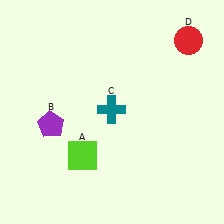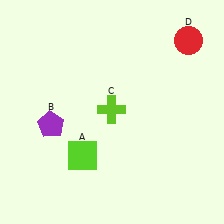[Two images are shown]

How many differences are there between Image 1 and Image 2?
There is 1 difference between the two images.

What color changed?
The cross (C) changed from teal in Image 1 to lime in Image 2.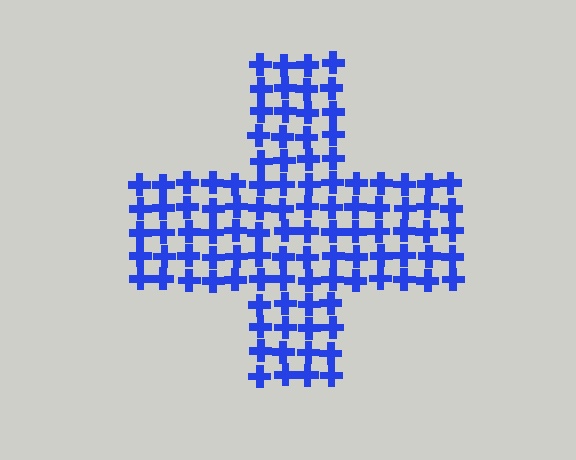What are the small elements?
The small elements are crosses.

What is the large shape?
The large shape is a cross.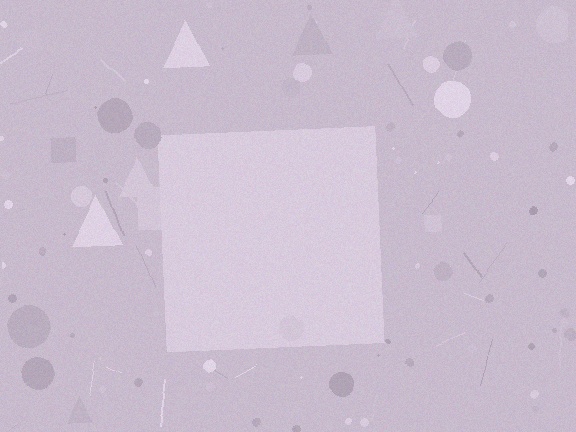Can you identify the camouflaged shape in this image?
The camouflaged shape is a square.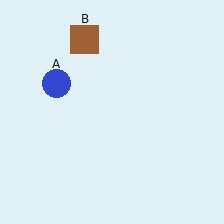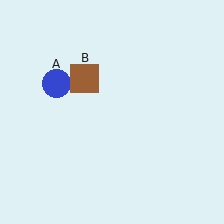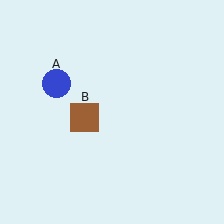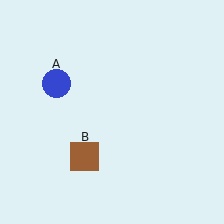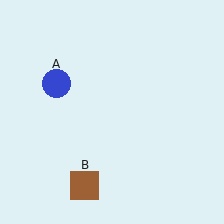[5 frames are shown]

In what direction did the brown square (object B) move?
The brown square (object B) moved down.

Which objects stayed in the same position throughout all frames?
Blue circle (object A) remained stationary.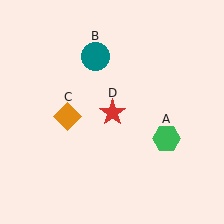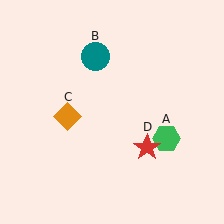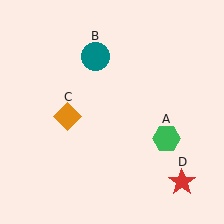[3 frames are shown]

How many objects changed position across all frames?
1 object changed position: red star (object D).